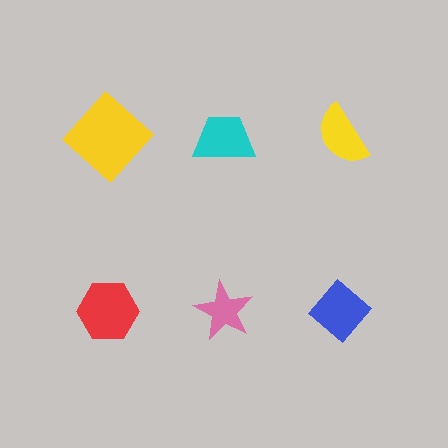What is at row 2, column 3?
A blue diamond.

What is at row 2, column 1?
A red hexagon.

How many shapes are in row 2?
3 shapes.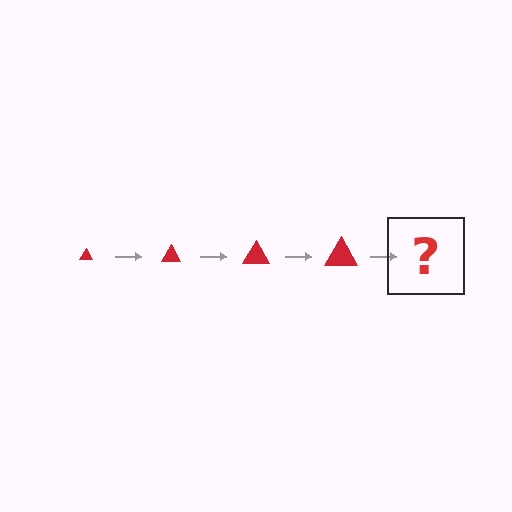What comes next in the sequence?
The next element should be a red triangle, larger than the previous one.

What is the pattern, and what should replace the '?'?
The pattern is that the triangle gets progressively larger each step. The '?' should be a red triangle, larger than the previous one.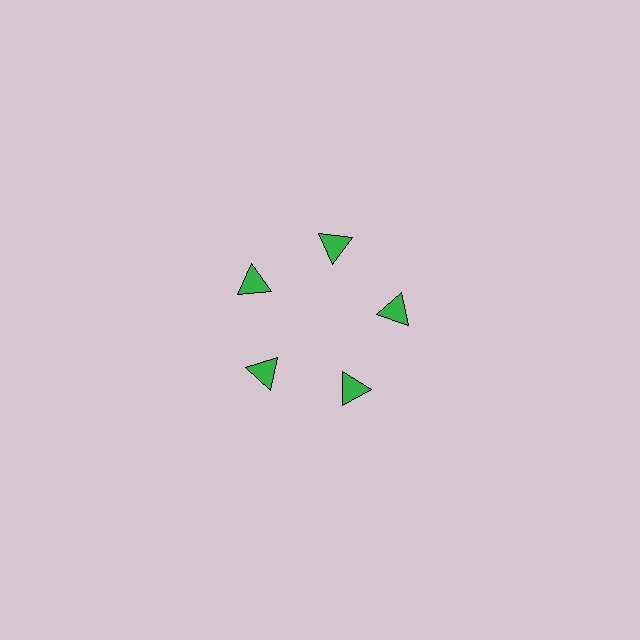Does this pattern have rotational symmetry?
Yes, this pattern has 5-fold rotational symmetry. It looks the same after rotating 72 degrees around the center.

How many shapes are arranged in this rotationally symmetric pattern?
There are 5 shapes, arranged in 5 groups of 1.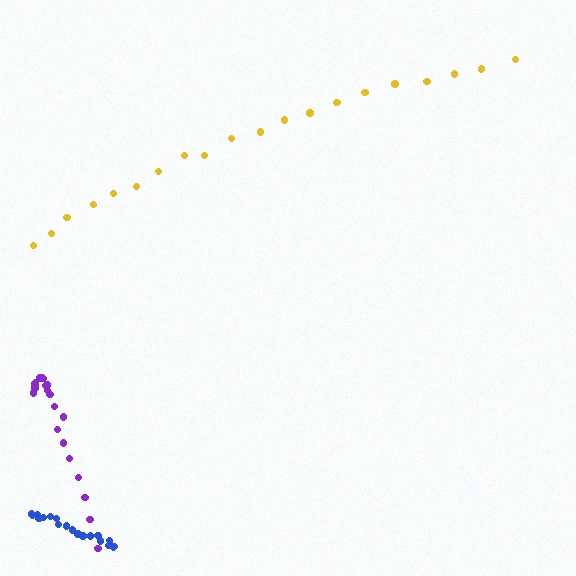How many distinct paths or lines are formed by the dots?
There are 3 distinct paths.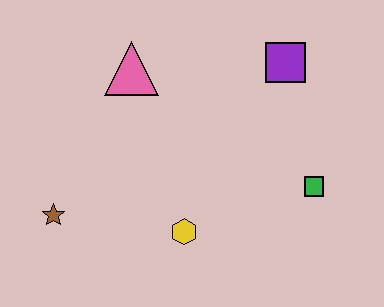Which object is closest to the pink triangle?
The purple square is closest to the pink triangle.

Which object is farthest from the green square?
The brown star is farthest from the green square.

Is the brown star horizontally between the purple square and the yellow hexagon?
No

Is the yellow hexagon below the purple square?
Yes